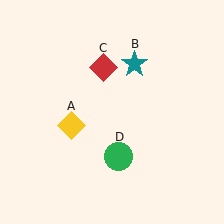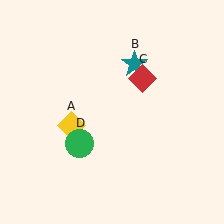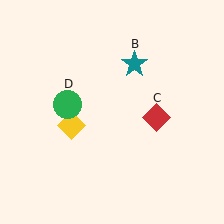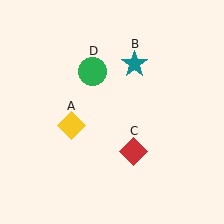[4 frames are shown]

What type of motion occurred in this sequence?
The red diamond (object C), green circle (object D) rotated clockwise around the center of the scene.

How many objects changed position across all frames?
2 objects changed position: red diamond (object C), green circle (object D).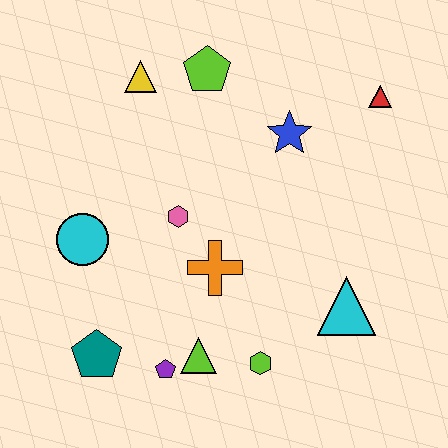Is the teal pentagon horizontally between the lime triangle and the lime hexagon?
No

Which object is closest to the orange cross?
The pink hexagon is closest to the orange cross.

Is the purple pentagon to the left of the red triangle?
Yes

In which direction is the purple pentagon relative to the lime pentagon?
The purple pentagon is below the lime pentagon.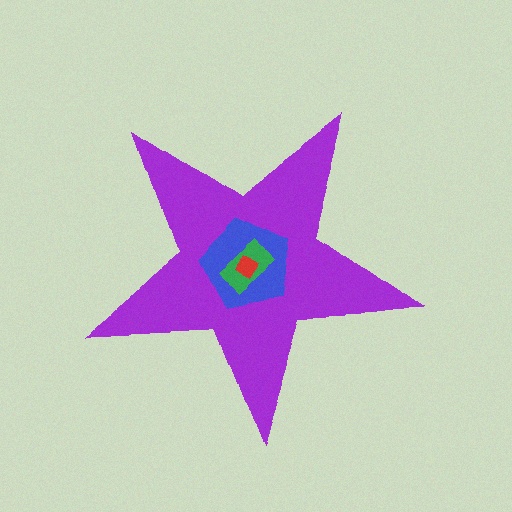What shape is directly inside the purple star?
The blue pentagon.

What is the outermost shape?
The purple star.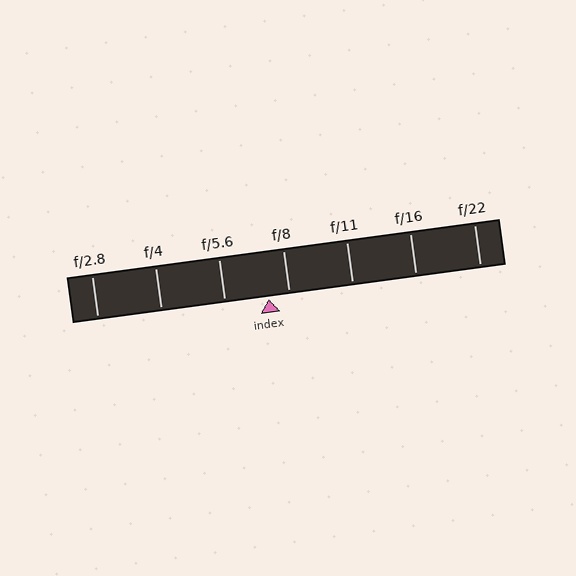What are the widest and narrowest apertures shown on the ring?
The widest aperture shown is f/2.8 and the narrowest is f/22.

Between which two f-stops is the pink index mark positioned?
The index mark is between f/5.6 and f/8.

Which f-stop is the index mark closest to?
The index mark is closest to f/8.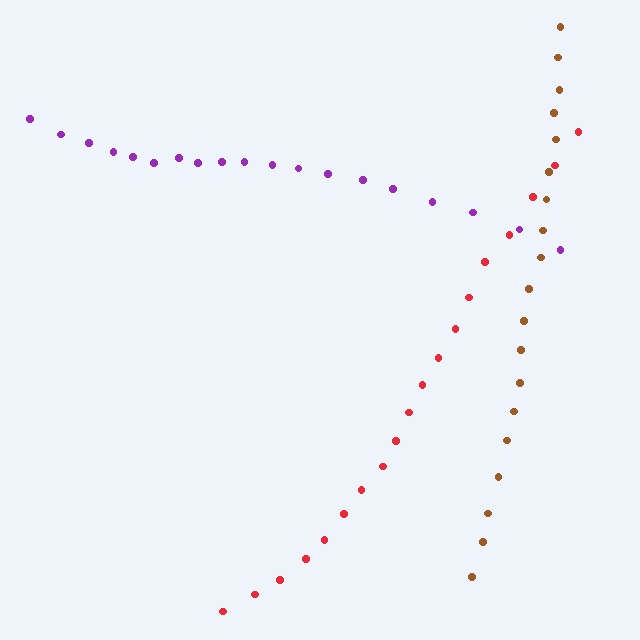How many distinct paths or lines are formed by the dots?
There are 3 distinct paths.